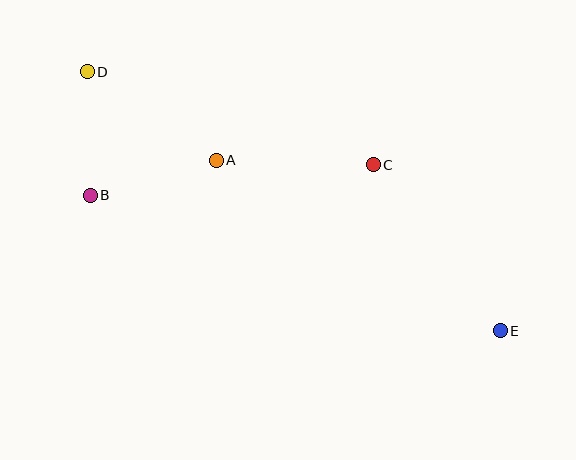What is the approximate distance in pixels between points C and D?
The distance between C and D is approximately 301 pixels.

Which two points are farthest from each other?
Points D and E are farthest from each other.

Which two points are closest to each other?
Points B and D are closest to each other.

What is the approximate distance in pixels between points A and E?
The distance between A and E is approximately 331 pixels.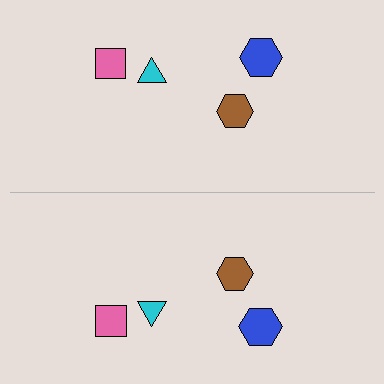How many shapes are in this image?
There are 8 shapes in this image.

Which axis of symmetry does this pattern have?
The pattern has a horizontal axis of symmetry running through the center of the image.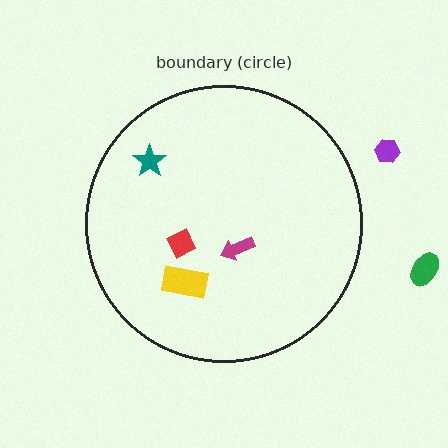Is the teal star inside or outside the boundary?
Inside.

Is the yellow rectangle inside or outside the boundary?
Inside.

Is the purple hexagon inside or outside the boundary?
Outside.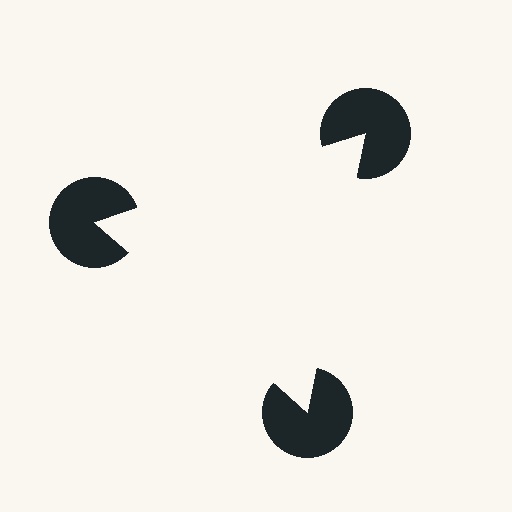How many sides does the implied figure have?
3 sides.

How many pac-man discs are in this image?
There are 3 — one at each vertex of the illusory triangle.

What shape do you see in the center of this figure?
An illusory triangle — its edges are inferred from the aligned wedge cuts in the pac-man discs, not physically drawn.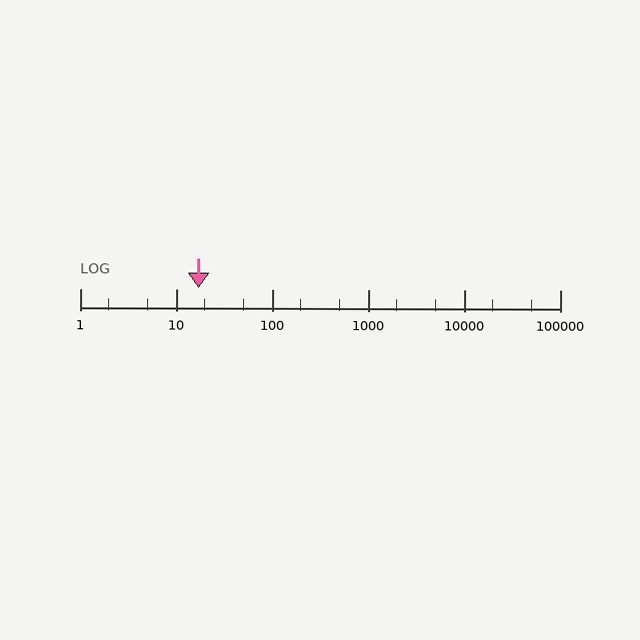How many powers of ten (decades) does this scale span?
The scale spans 5 decades, from 1 to 100000.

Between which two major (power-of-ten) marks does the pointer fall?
The pointer is between 10 and 100.